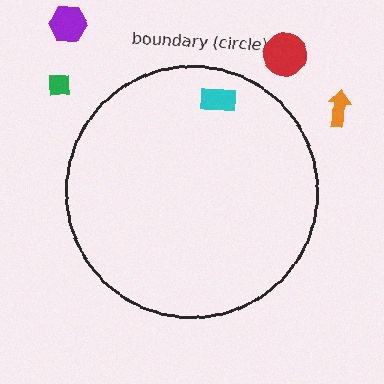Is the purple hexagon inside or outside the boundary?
Outside.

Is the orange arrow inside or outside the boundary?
Outside.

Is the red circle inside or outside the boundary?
Outside.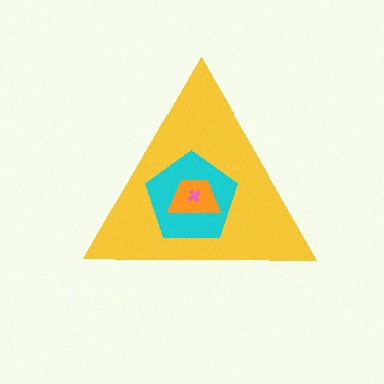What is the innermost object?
The pink cross.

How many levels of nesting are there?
4.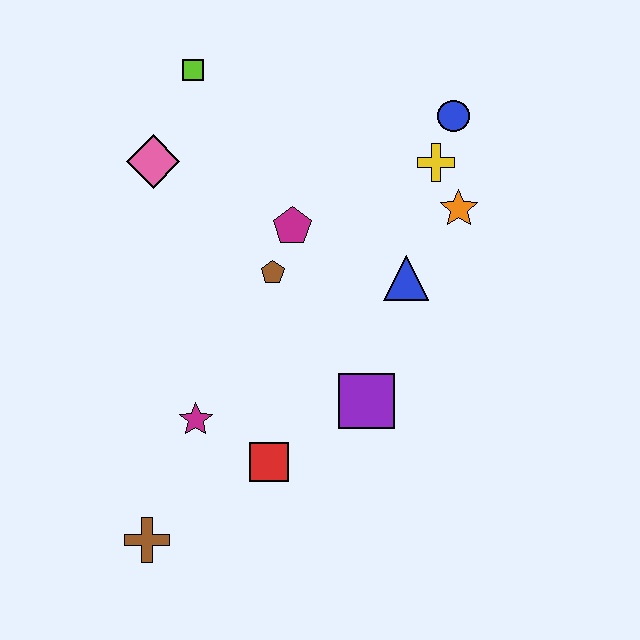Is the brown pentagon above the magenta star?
Yes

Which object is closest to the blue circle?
The yellow cross is closest to the blue circle.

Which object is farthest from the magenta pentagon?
The brown cross is farthest from the magenta pentagon.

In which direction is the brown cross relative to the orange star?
The brown cross is below the orange star.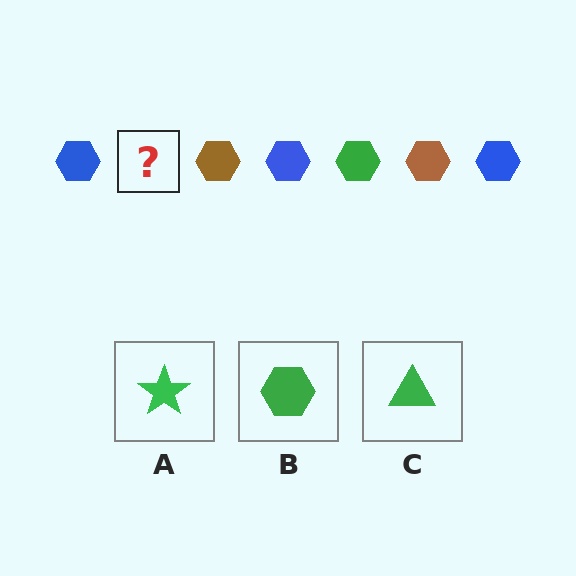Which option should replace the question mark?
Option B.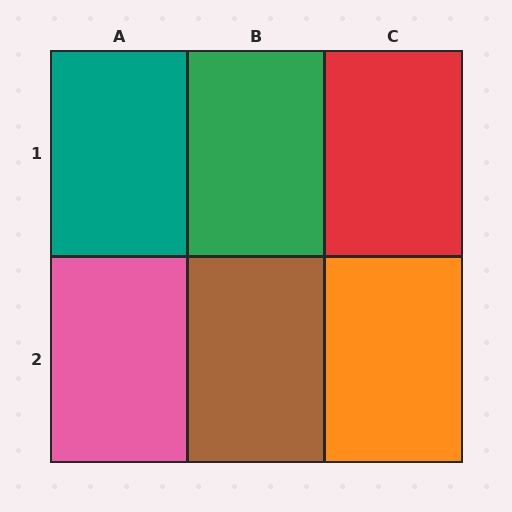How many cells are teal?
1 cell is teal.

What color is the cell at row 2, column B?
Brown.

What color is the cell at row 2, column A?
Pink.